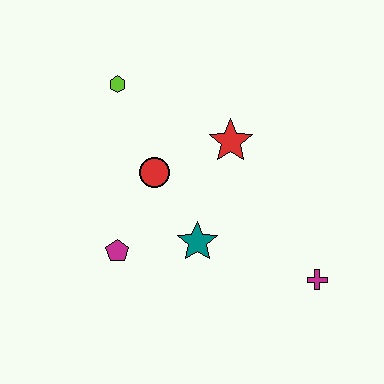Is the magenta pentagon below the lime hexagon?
Yes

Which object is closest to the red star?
The red circle is closest to the red star.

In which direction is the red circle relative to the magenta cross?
The red circle is to the left of the magenta cross.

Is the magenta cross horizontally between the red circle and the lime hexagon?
No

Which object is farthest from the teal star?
The lime hexagon is farthest from the teal star.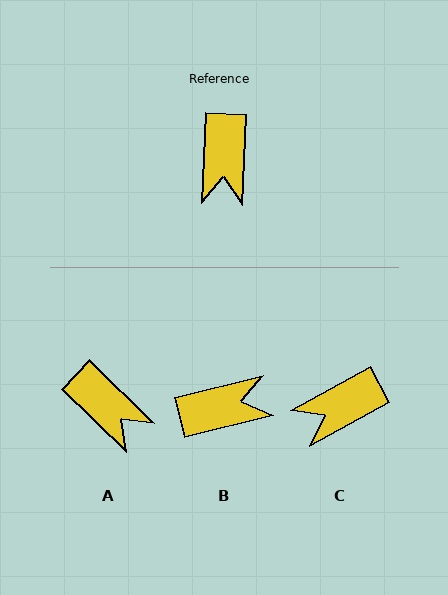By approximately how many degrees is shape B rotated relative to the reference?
Approximately 106 degrees counter-clockwise.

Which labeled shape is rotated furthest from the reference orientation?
B, about 106 degrees away.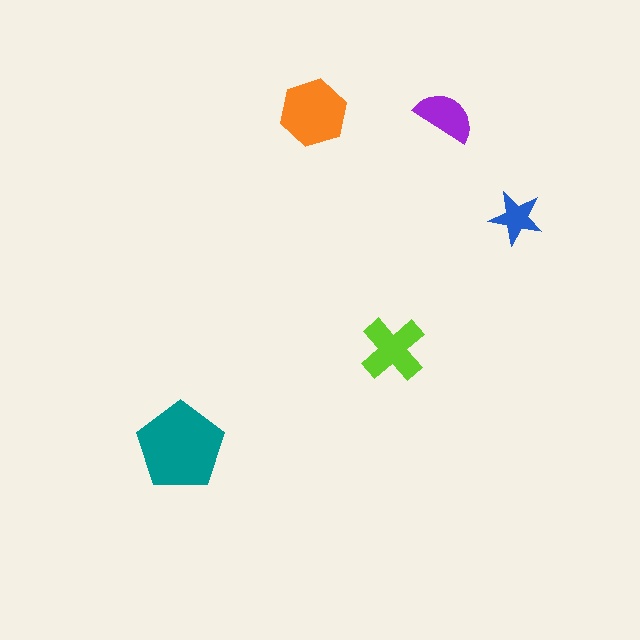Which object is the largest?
The teal pentagon.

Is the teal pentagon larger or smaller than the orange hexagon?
Larger.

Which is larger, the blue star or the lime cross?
The lime cross.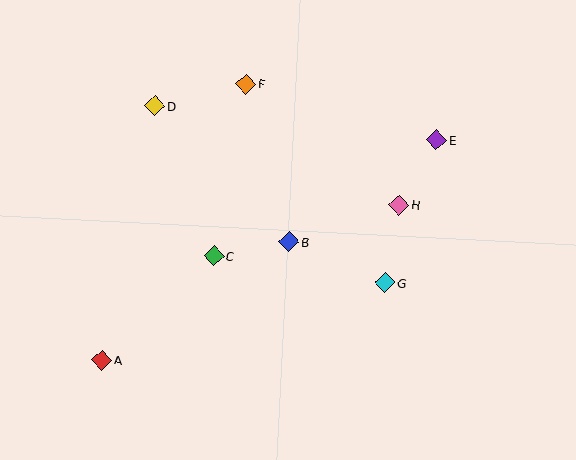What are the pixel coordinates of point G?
Point G is at (385, 283).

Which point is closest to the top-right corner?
Point E is closest to the top-right corner.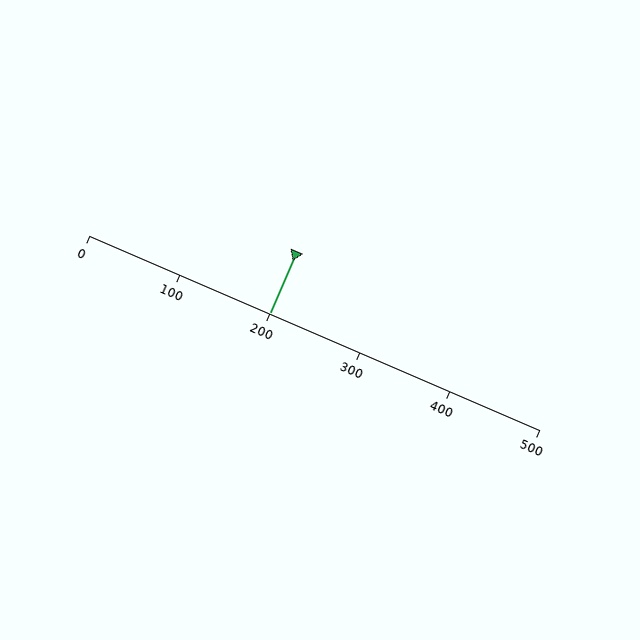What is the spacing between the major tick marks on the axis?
The major ticks are spaced 100 apart.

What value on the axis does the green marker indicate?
The marker indicates approximately 200.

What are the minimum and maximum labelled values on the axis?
The axis runs from 0 to 500.